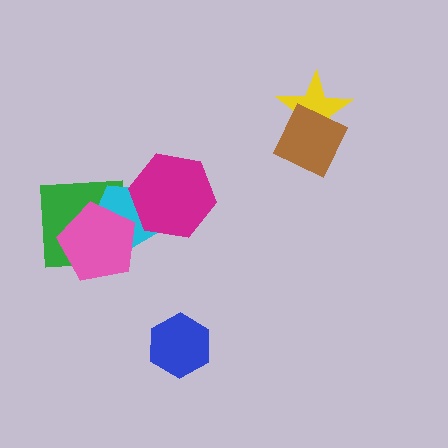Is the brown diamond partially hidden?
No, no other shape covers it.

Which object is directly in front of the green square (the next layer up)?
The cyan pentagon is directly in front of the green square.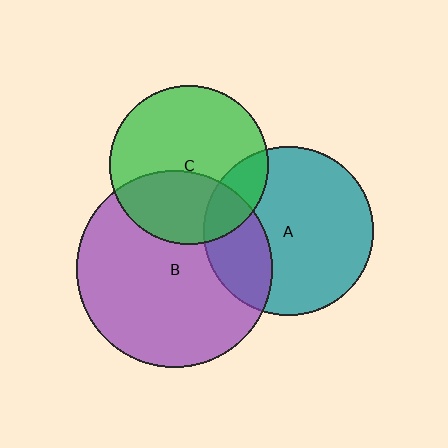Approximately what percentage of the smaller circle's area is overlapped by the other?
Approximately 35%.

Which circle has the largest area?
Circle B (purple).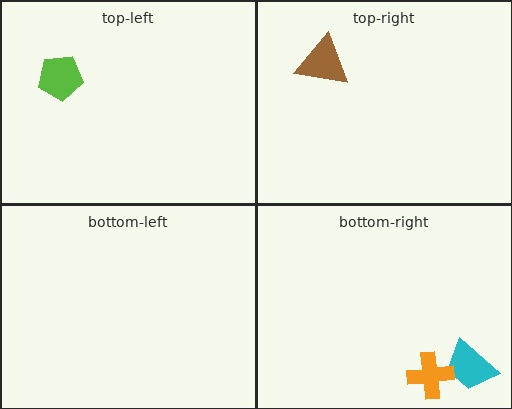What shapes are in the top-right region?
The brown triangle.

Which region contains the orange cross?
The bottom-right region.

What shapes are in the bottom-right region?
The cyan trapezoid, the orange cross.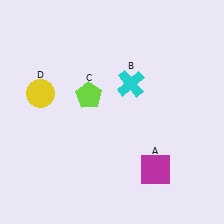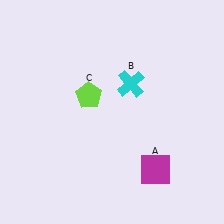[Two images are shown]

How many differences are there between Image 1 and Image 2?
There is 1 difference between the two images.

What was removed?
The yellow circle (D) was removed in Image 2.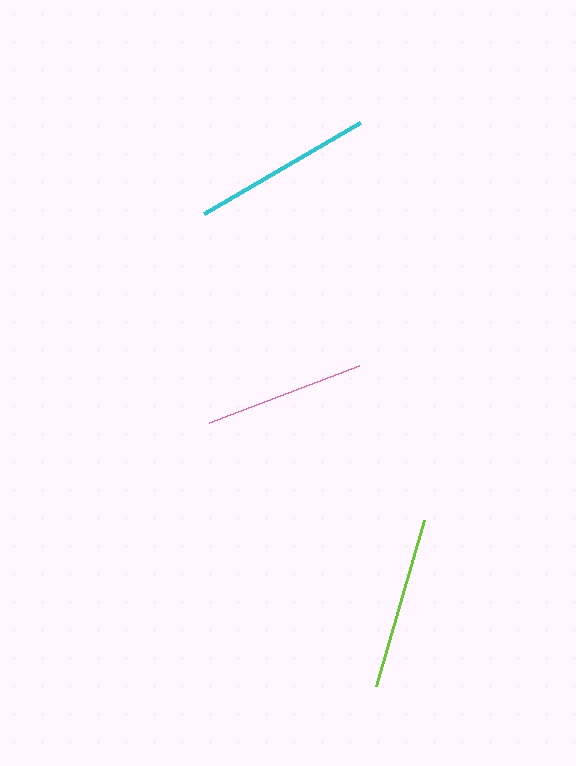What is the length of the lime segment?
The lime segment is approximately 173 pixels long.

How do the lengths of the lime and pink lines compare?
The lime and pink lines are approximately the same length.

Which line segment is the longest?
The cyan line is the longest at approximately 180 pixels.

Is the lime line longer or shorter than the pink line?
The lime line is longer than the pink line.